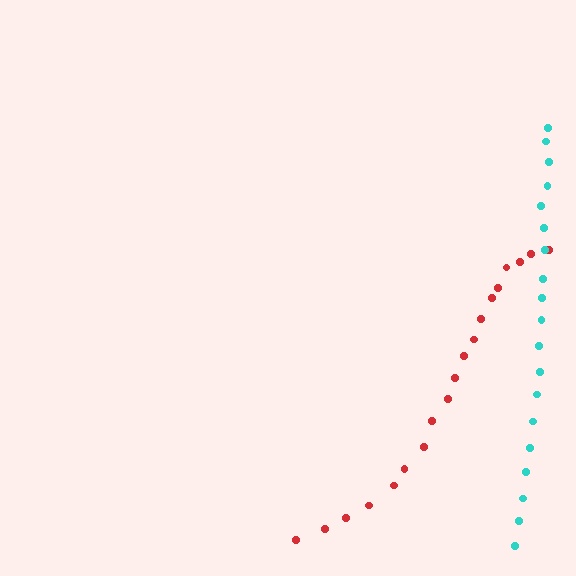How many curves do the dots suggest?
There are 2 distinct paths.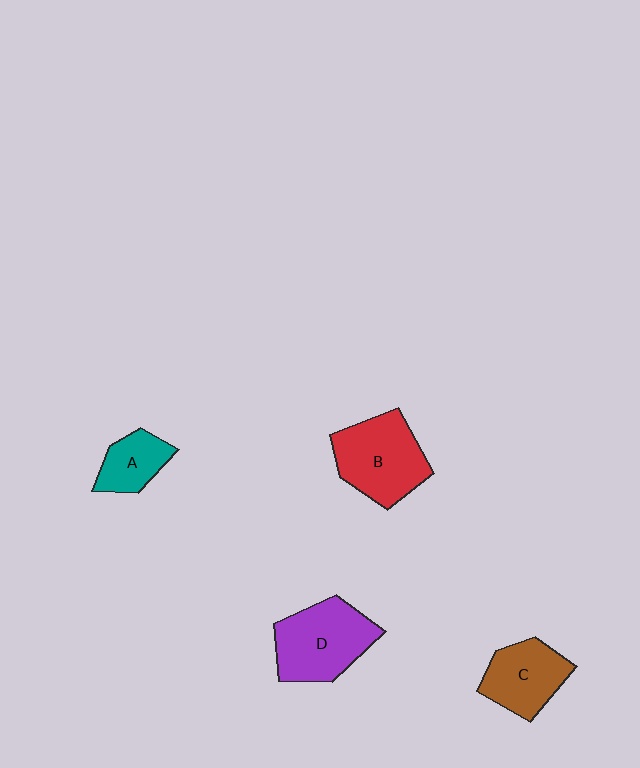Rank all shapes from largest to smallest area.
From largest to smallest: D (purple), B (red), C (brown), A (teal).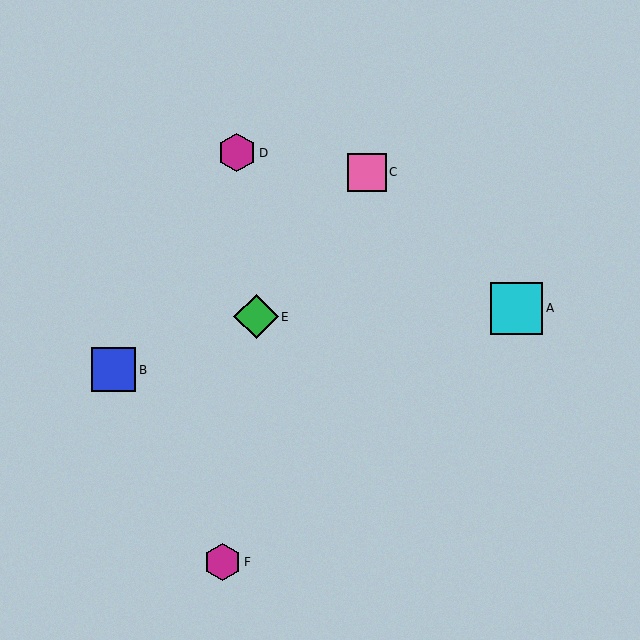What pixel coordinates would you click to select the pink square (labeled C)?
Click at (367, 172) to select the pink square C.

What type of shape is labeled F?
Shape F is a magenta hexagon.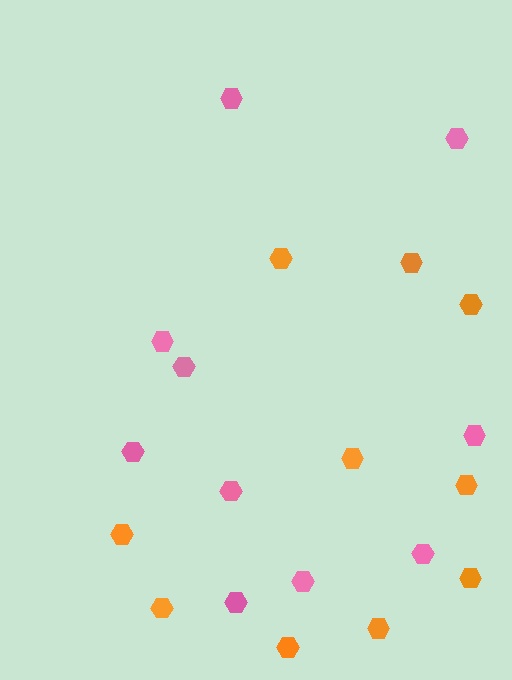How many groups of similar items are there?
There are 2 groups: one group of orange hexagons (10) and one group of pink hexagons (10).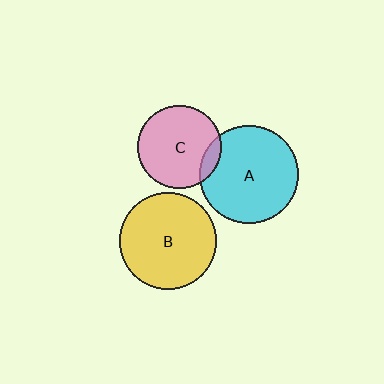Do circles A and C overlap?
Yes.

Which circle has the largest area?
Circle A (cyan).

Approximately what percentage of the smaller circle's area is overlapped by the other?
Approximately 10%.